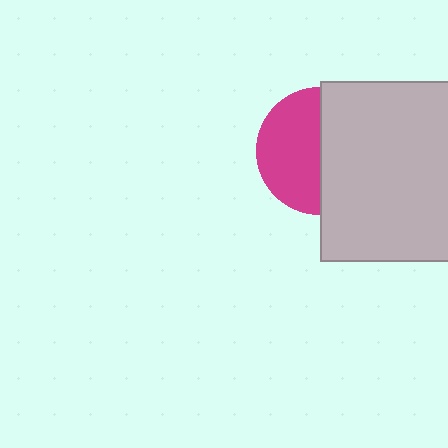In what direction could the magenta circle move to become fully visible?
The magenta circle could move left. That would shift it out from behind the light gray square entirely.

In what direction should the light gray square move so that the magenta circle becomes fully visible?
The light gray square should move right. That is the shortest direction to clear the overlap and leave the magenta circle fully visible.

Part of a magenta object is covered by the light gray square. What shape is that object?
It is a circle.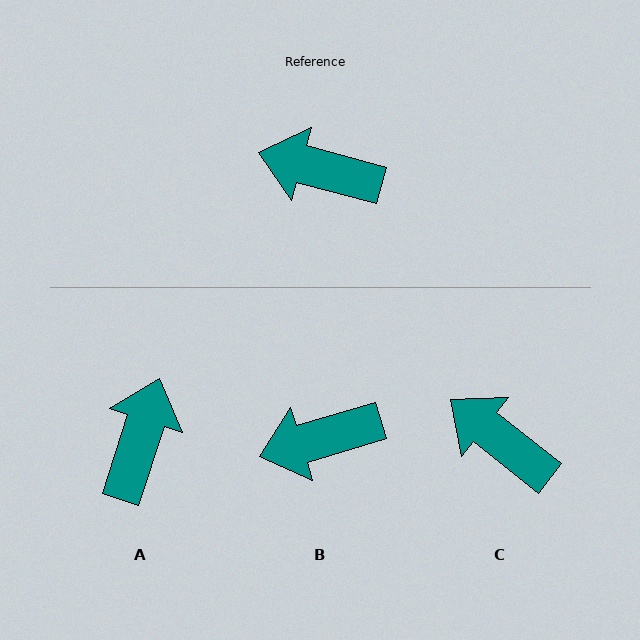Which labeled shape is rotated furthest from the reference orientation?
A, about 93 degrees away.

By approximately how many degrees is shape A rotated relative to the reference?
Approximately 93 degrees clockwise.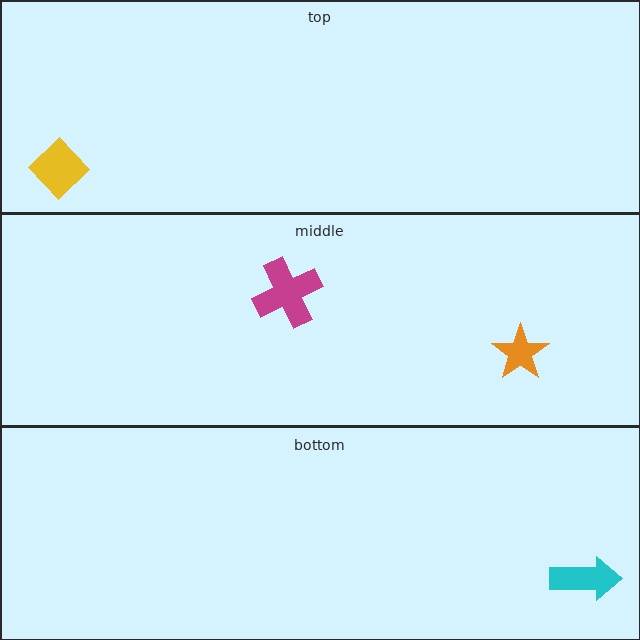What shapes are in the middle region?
The magenta cross, the orange star.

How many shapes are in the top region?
1.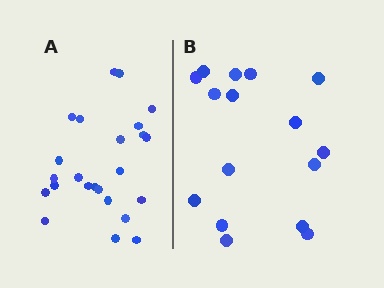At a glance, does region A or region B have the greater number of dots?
Region A (the left region) has more dots.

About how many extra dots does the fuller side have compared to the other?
Region A has roughly 8 or so more dots than region B.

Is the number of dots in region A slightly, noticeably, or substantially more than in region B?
Region A has substantially more. The ratio is roughly 1.5 to 1.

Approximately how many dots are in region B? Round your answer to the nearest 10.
About 20 dots. (The exact count is 16, which rounds to 20.)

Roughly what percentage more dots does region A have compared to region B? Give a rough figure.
About 50% more.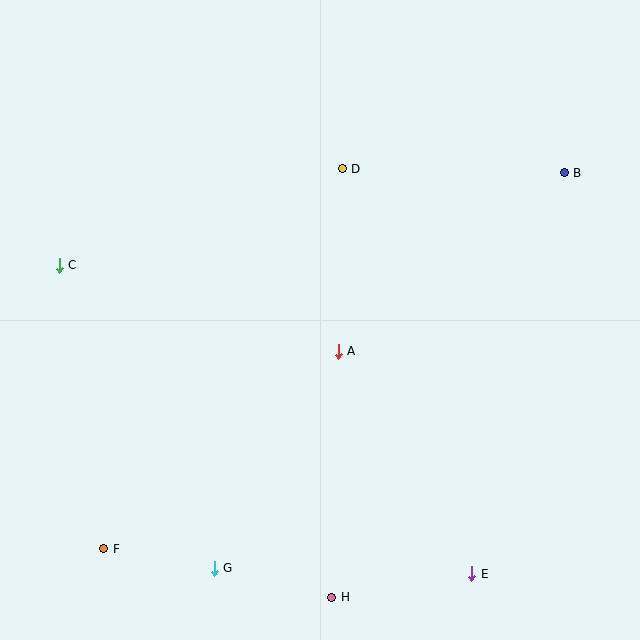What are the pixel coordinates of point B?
Point B is at (564, 173).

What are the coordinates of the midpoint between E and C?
The midpoint between E and C is at (266, 420).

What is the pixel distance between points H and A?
The distance between H and A is 246 pixels.